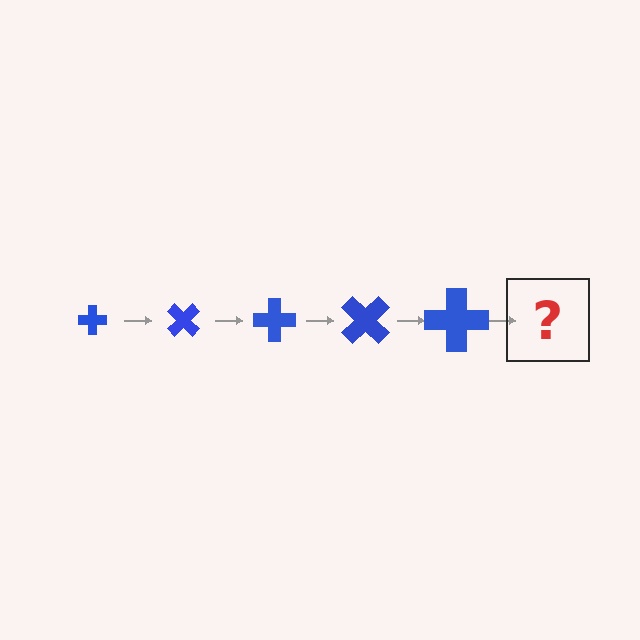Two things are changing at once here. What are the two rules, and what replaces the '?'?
The two rules are that the cross grows larger each step and it rotates 45 degrees each step. The '?' should be a cross, larger than the previous one and rotated 225 degrees from the start.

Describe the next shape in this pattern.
It should be a cross, larger than the previous one and rotated 225 degrees from the start.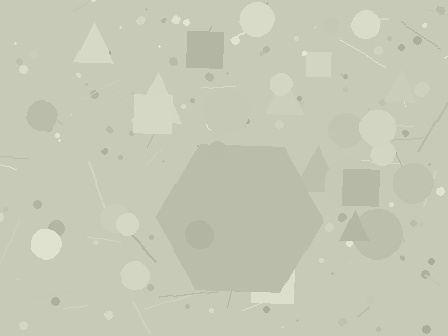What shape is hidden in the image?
A hexagon is hidden in the image.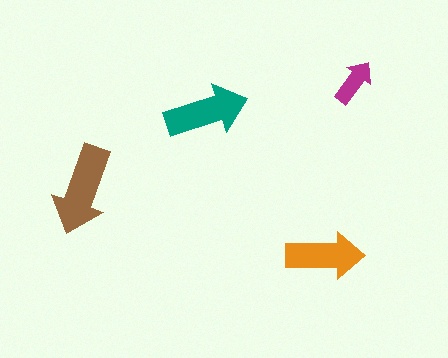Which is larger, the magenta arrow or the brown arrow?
The brown one.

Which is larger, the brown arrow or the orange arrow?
The brown one.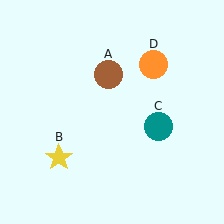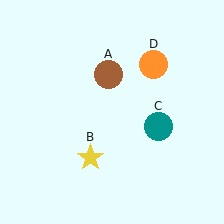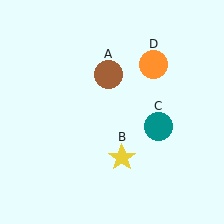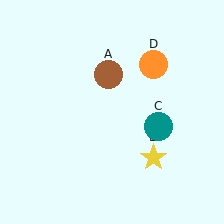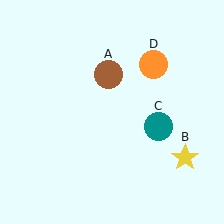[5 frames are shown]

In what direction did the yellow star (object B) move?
The yellow star (object B) moved right.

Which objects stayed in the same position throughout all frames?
Brown circle (object A) and teal circle (object C) and orange circle (object D) remained stationary.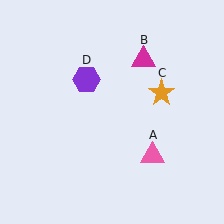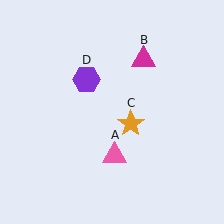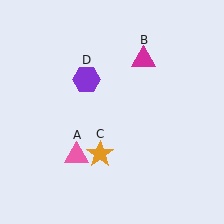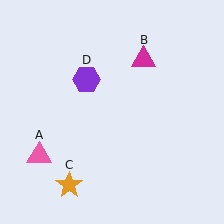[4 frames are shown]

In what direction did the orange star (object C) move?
The orange star (object C) moved down and to the left.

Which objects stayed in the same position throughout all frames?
Magenta triangle (object B) and purple hexagon (object D) remained stationary.